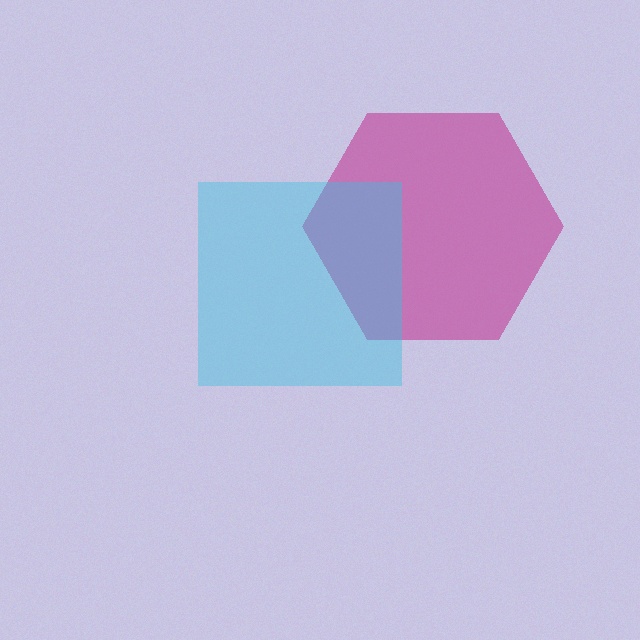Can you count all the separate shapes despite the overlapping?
Yes, there are 2 separate shapes.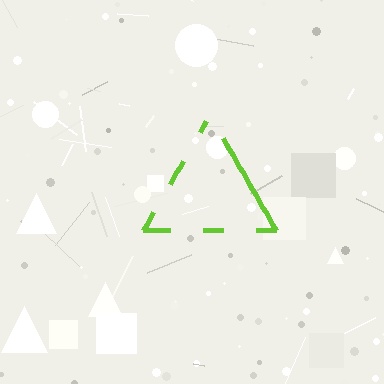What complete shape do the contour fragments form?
The contour fragments form a triangle.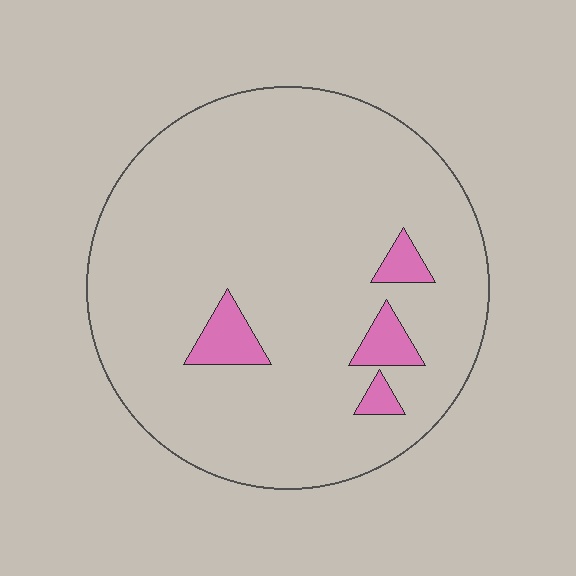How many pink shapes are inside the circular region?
4.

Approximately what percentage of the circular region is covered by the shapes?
Approximately 5%.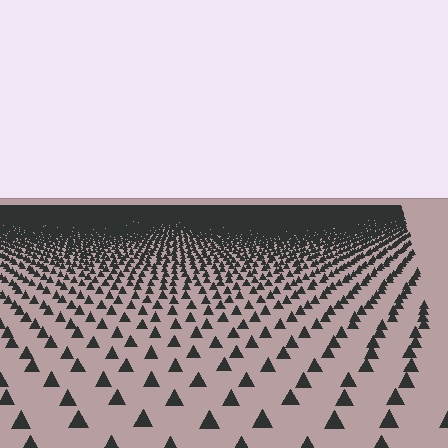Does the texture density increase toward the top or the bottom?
Density increases toward the top.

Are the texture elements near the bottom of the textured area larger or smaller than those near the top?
Larger. Near the bottom, elements are closer to the viewer and appear at a bigger on-screen size.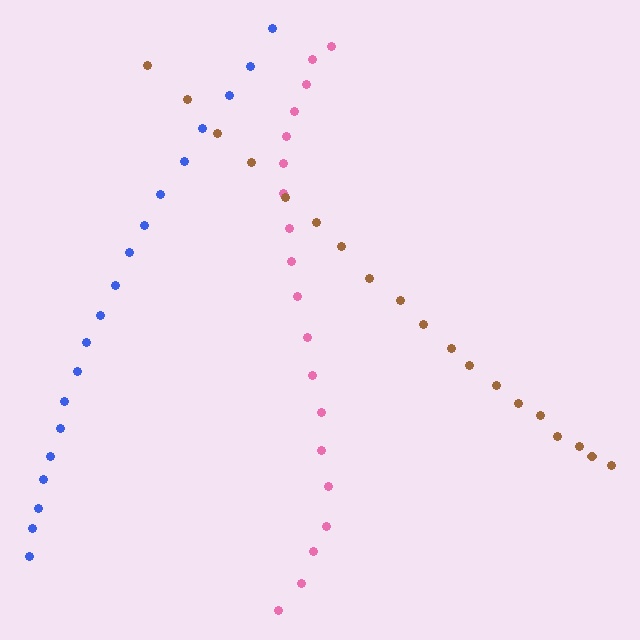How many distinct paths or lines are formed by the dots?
There are 3 distinct paths.